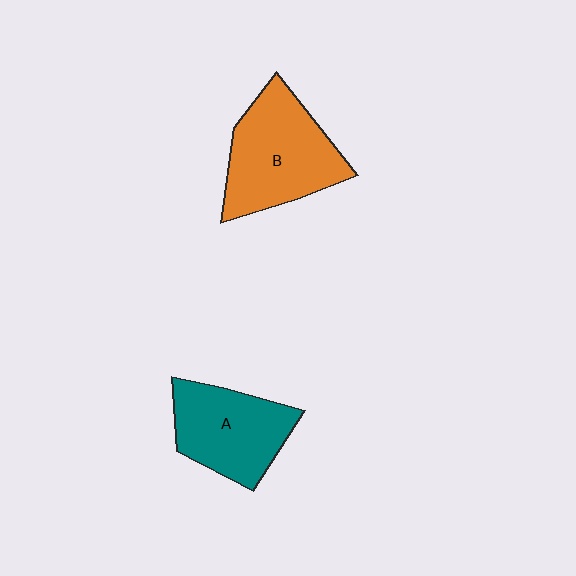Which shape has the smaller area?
Shape A (teal).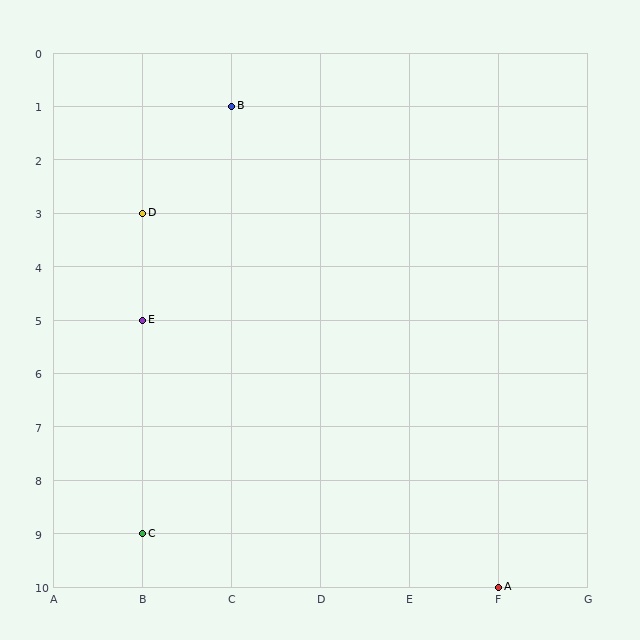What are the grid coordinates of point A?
Point A is at grid coordinates (F, 10).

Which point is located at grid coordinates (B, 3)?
Point D is at (B, 3).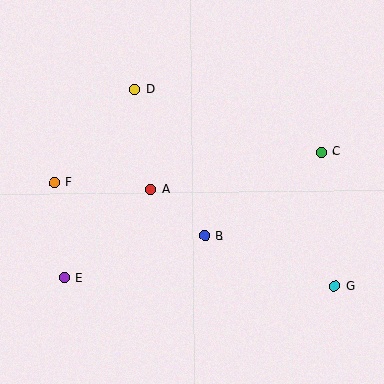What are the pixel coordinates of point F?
Point F is at (54, 183).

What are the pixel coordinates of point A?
Point A is at (151, 190).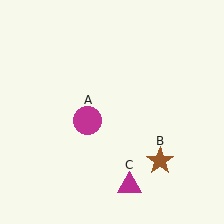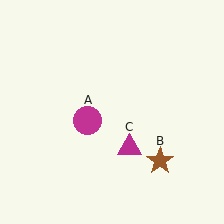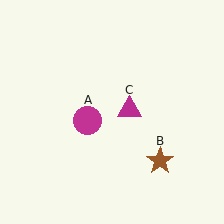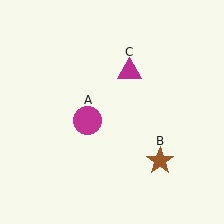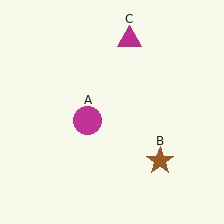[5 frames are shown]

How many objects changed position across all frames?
1 object changed position: magenta triangle (object C).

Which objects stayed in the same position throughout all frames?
Magenta circle (object A) and brown star (object B) remained stationary.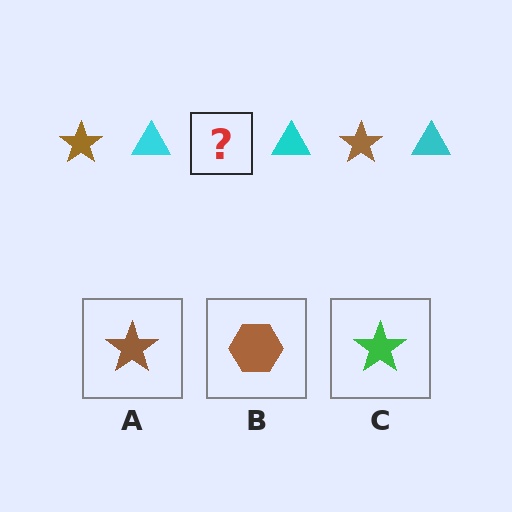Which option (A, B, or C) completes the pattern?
A.